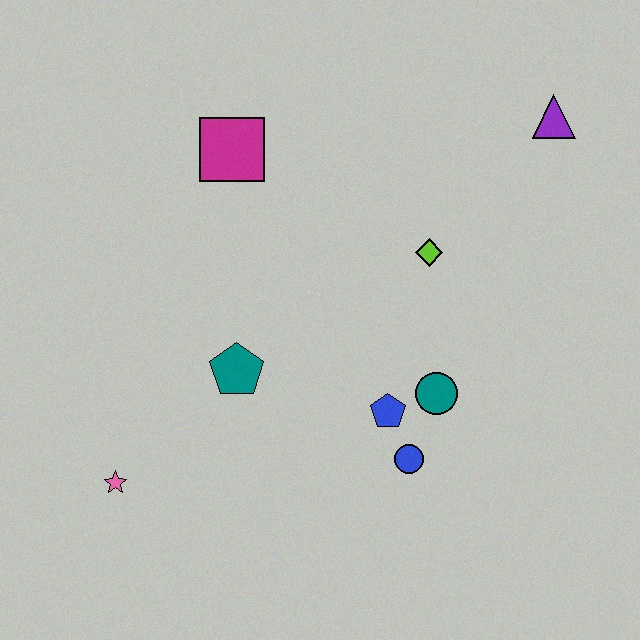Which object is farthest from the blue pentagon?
The purple triangle is farthest from the blue pentagon.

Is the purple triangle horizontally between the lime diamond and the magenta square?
No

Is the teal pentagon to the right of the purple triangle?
No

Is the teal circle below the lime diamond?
Yes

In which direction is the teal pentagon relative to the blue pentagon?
The teal pentagon is to the left of the blue pentagon.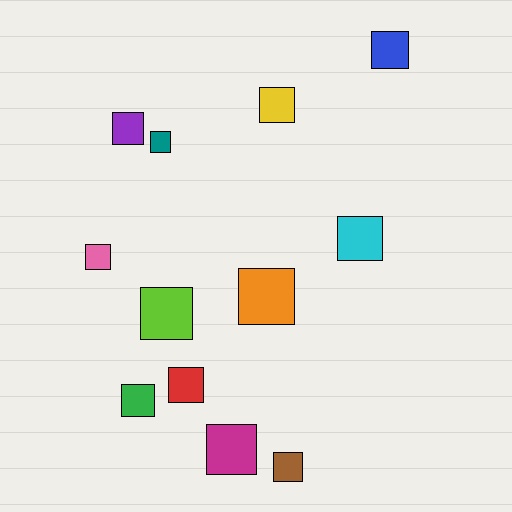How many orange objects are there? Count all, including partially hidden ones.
There is 1 orange object.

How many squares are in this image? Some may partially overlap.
There are 12 squares.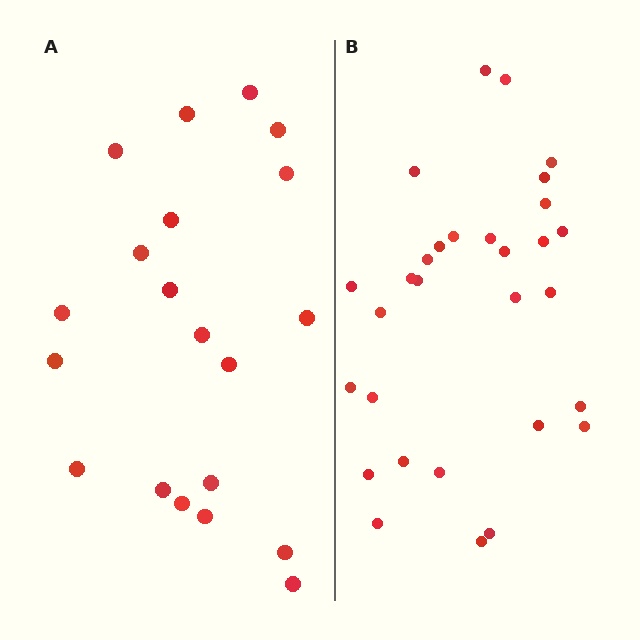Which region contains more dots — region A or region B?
Region B (the right region) has more dots.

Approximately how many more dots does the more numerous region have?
Region B has roughly 10 or so more dots than region A.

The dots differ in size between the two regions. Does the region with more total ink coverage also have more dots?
No. Region A has more total ink coverage because its dots are larger, but region B actually contains more individual dots. Total area can be misleading — the number of items is what matters here.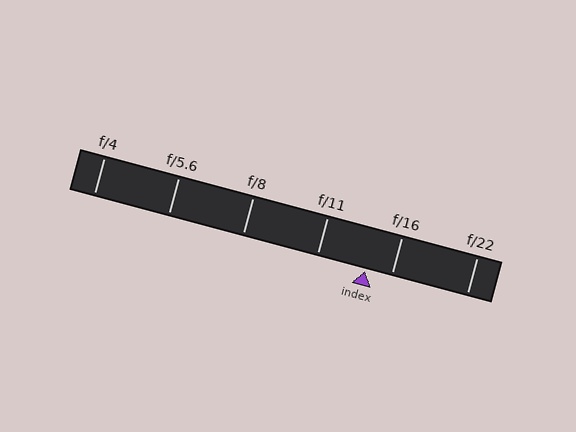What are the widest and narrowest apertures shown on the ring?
The widest aperture shown is f/4 and the narrowest is f/22.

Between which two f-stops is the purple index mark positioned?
The index mark is between f/11 and f/16.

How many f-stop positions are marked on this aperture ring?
There are 6 f-stop positions marked.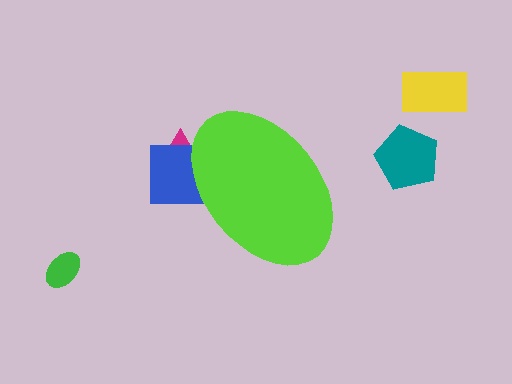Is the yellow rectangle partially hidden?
No, the yellow rectangle is fully visible.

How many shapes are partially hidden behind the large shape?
2 shapes are partially hidden.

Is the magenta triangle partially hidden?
Yes, the magenta triangle is partially hidden behind the lime ellipse.